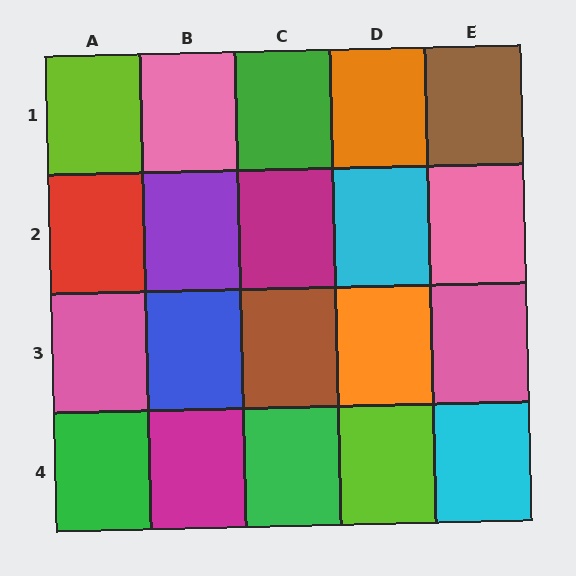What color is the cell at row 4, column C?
Green.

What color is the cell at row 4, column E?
Cyan.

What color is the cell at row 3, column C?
Brown.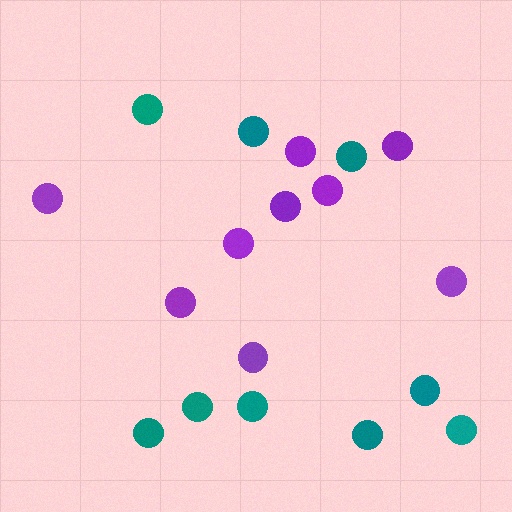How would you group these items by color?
There are 2 groups: one group of purple circles (9) and one group of teal circles (9).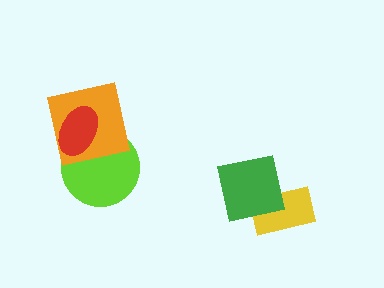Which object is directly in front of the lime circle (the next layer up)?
The orange square is directly in front of the lime circle.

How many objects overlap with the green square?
1 object overlaps with the green square.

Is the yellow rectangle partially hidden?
Yes, it is partially covered by another shape.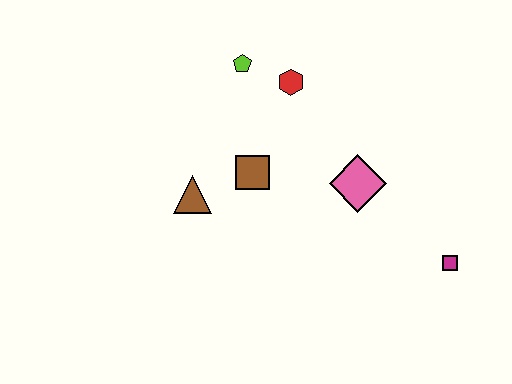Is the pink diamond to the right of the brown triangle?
Yes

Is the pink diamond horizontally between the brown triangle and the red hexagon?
No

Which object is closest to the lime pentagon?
The red hexagon is closest to the lime pentagon.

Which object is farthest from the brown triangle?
The magenta square is farthest from the brown triangle.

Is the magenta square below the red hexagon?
Yes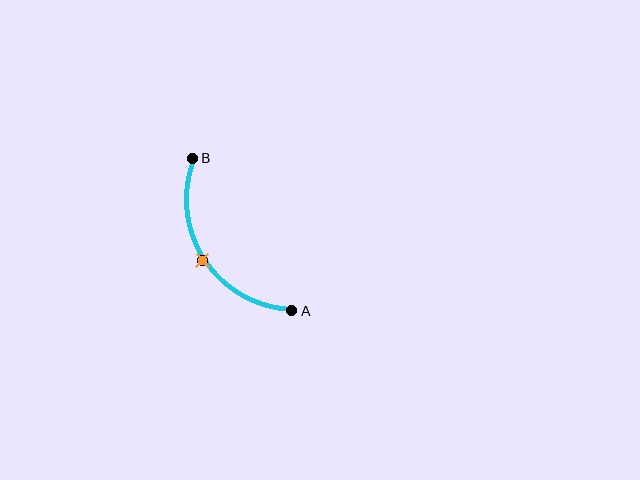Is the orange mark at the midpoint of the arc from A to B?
Yes. The orange mark lies on the arc at equal arc-length from both A and B — it is the arc midpoint.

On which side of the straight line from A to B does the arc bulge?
The arc bulges to the left of the straight line connecting A and B.